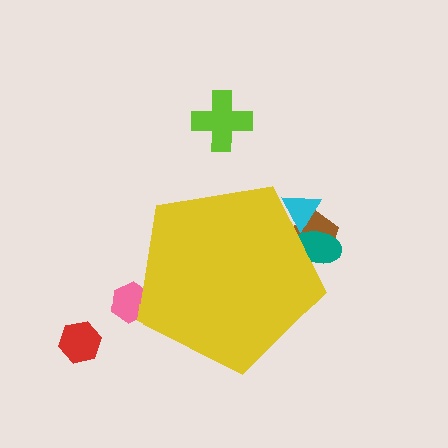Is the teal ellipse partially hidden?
Yes, the teal ellipse is partially hidden behind the yellow pentagon.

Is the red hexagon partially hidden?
No, the red hexagon is fully visible.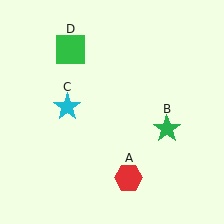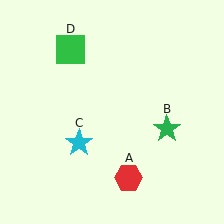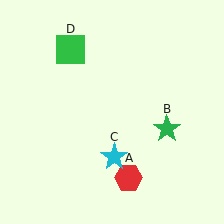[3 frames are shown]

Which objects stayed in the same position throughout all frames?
Red hexagon (object A) and green star (object B) and green square (object D) remained stationary.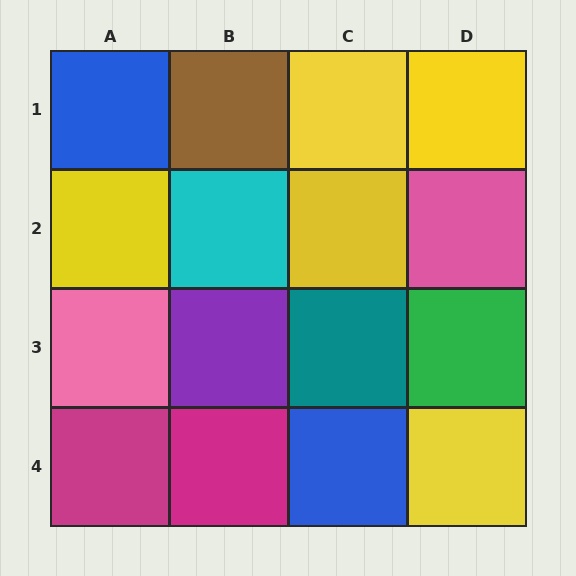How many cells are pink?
2 cells are pink.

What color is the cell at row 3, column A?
Pink.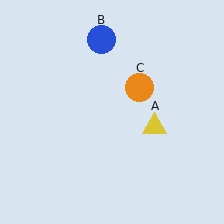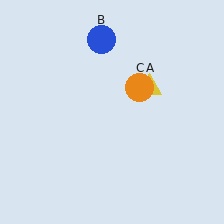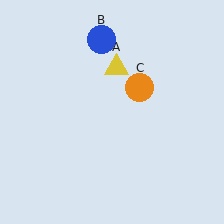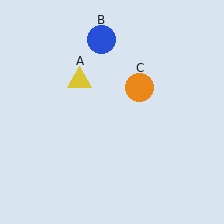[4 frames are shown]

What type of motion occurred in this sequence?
The yellow triangle (object A) rotated counterclockwise around the center of the scene.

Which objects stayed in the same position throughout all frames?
Blue circle (object B) and orange circle (object C) remained stationary.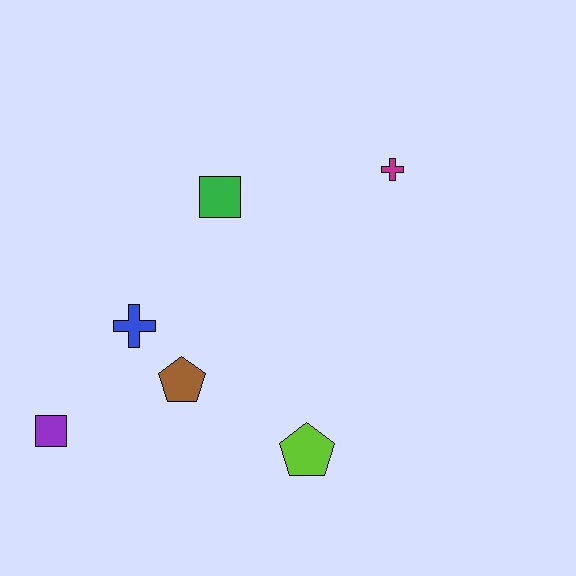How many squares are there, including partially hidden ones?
There are 2 squares.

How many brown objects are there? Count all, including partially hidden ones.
There is 1 brown object.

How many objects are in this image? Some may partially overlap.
There are 6 objects.